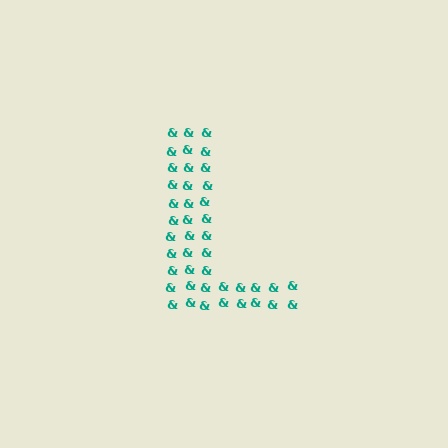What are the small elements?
The small elements are ampersands.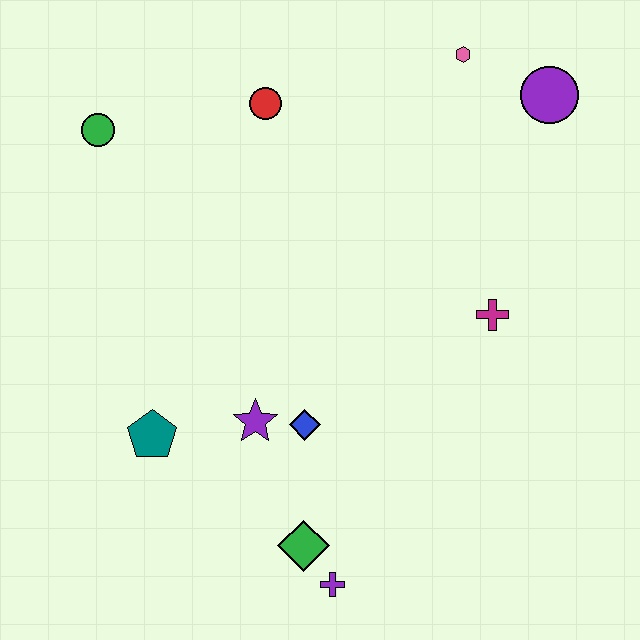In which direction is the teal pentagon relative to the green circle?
The teal pentagon is below the green circle.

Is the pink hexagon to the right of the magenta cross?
No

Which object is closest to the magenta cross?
The blue diamond is closest to the magenta cross.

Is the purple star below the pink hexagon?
Yes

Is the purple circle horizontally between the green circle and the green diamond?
No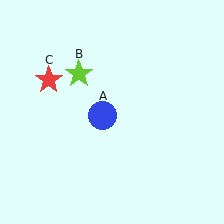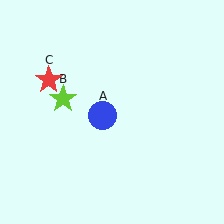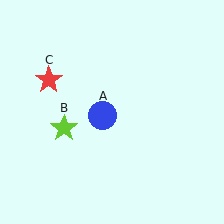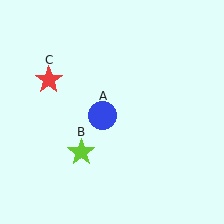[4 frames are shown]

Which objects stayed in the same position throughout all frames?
Blue circle (object A) and red star (object C) remained stationary.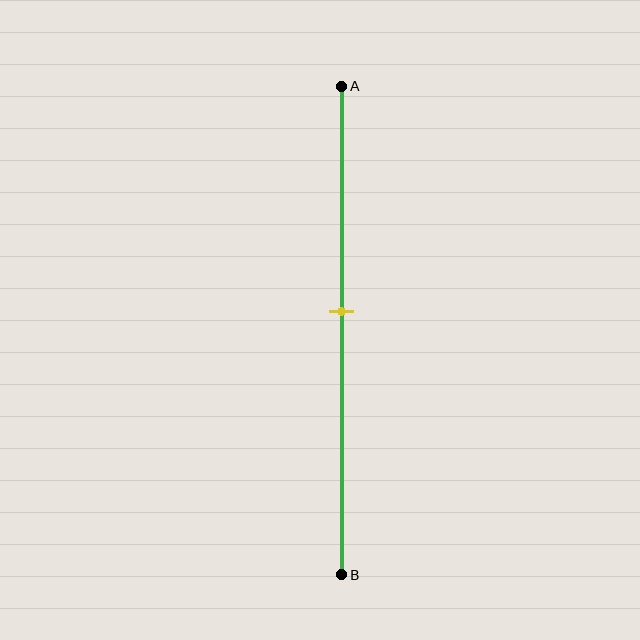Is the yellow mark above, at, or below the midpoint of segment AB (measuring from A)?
The yellow mark is above the midpoint of segment AB.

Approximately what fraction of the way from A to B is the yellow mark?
The yellow mark is approximately 45% of the way from A to B.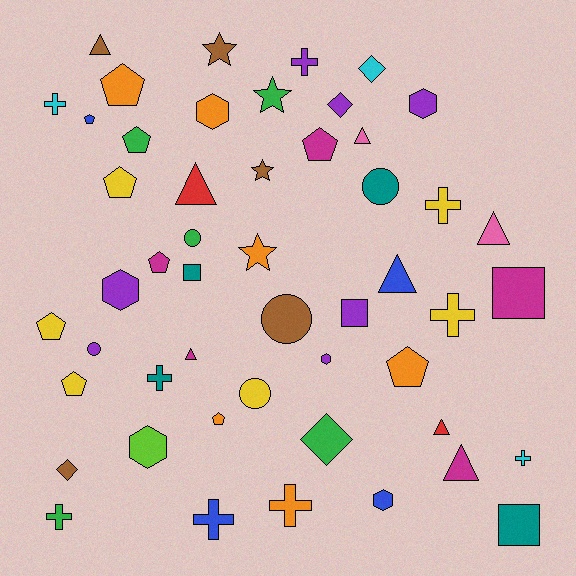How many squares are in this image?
There are 4 squares.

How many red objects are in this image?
There are 2 red objects.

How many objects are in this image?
There are 50 objects.